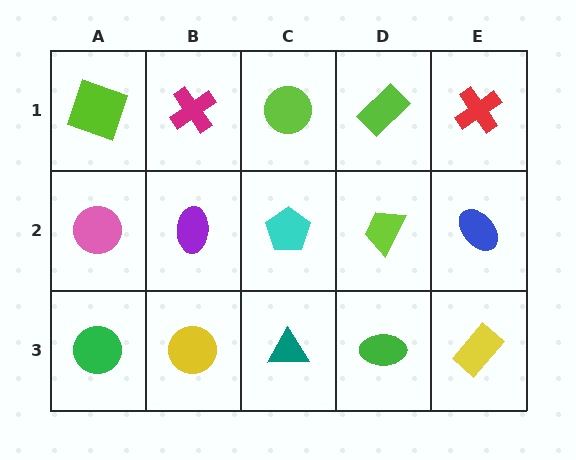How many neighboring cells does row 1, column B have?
3.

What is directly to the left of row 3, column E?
A green ellipse.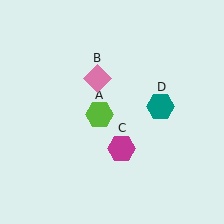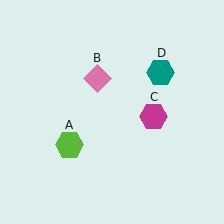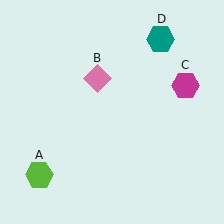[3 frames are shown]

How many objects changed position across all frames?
3 objects changed position: lime hexagon (object A), magenta hexagon (object C), teal hexagon (object D).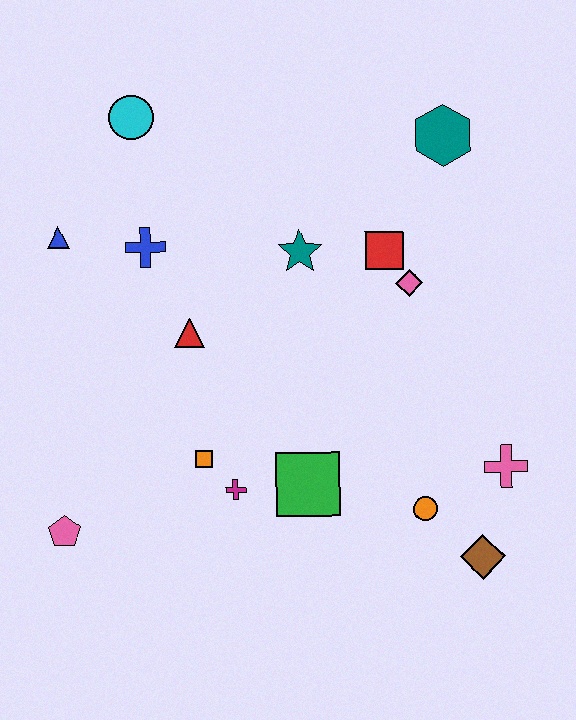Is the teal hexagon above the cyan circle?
No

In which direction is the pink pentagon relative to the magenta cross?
The pink pentagon is to the left of the magenta cross.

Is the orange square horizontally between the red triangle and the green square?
Yes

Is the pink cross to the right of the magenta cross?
Yes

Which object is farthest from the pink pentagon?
The teal hexagon is farthest from the pink pentagon.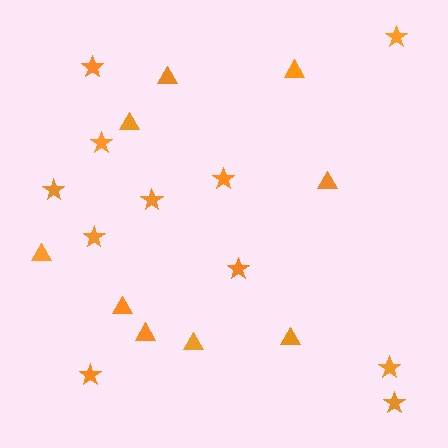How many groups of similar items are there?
There are 2 groups: one group of stars (11) and one group of triangles (9).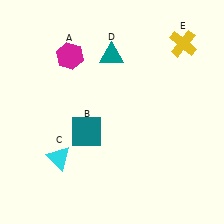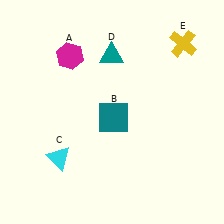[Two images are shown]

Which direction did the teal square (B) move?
The teal square (B) moved right.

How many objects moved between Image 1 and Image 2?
1 object moved between the two images.